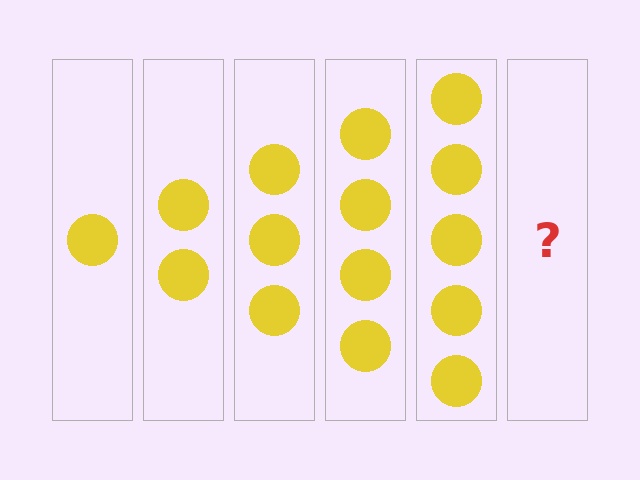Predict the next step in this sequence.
The next step is 6 circles.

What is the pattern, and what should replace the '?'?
The pattern is that each step adds one more circle. The '?' should be 6 circles.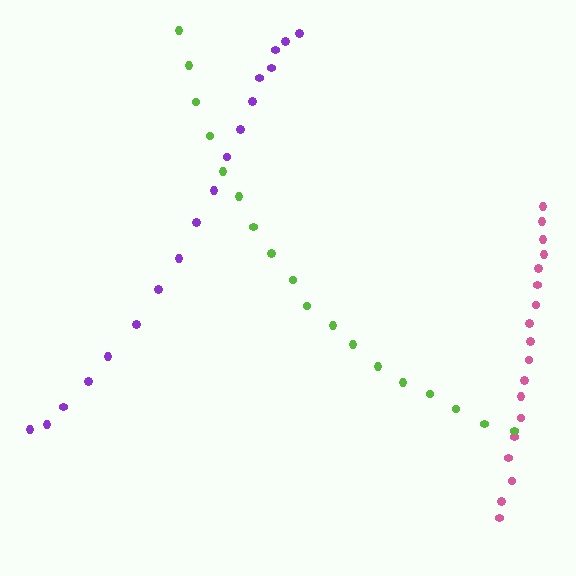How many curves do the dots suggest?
There are 3 distinct paths.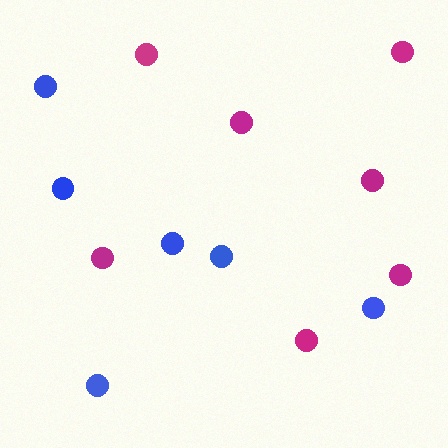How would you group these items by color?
There are 2 groups: one group of blue circles (6) and one group of magenta circles (7).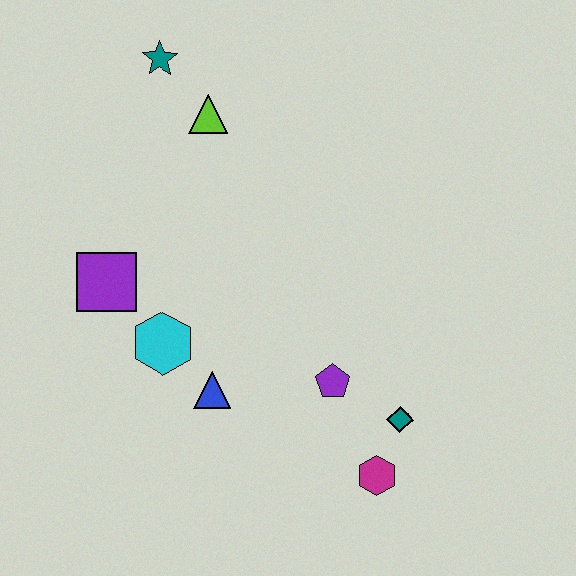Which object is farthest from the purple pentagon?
The teal star is farthest from the purple pentagon.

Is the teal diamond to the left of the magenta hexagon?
No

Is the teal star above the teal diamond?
Yes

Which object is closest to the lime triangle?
The teal star is closest to the lime triangle.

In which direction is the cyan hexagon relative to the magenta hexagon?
The cyan hexagon is to the left of the magenta hexagon.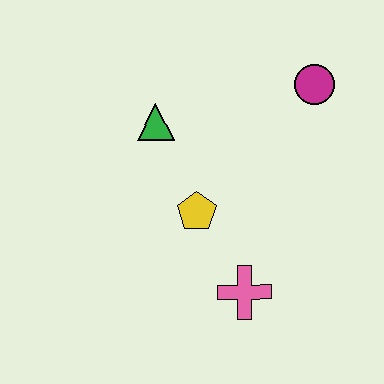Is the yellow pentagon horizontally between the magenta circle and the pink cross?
No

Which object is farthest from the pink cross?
The magenta circle is farthest from the pink cross.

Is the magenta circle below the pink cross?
No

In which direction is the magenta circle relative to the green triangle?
The magenta circle is to the right of the green triangle.